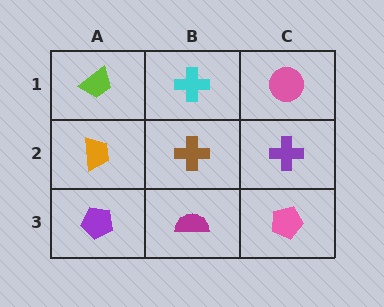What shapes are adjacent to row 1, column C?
A purple cross (row 2, column C), a cyan cross (row 1, column B).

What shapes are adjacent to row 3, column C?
A purple cross (row 2, column C), a magenta semicircle (row 3, column B).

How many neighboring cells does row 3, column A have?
2.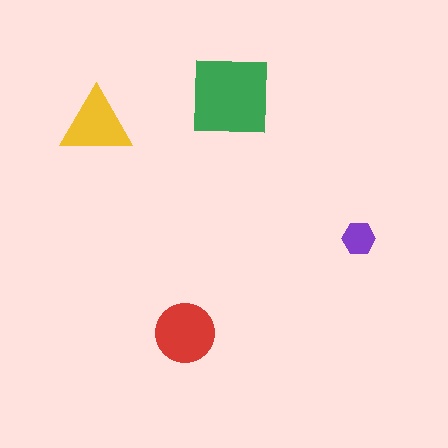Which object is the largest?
The green square.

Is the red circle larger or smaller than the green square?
Smaller.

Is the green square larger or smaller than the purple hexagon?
Larger.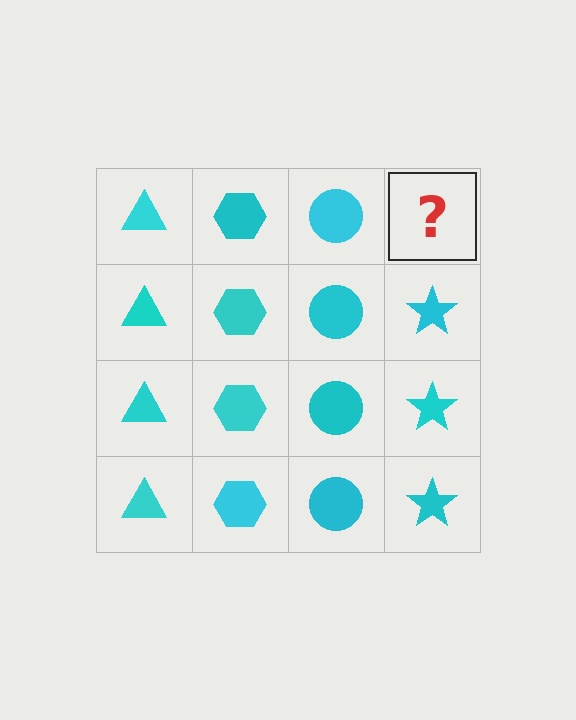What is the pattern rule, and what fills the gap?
The rule is that each column has a consistent shape. The gap should be filled with a cyan star.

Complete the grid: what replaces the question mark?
The question mark should be replaced with a cyan star.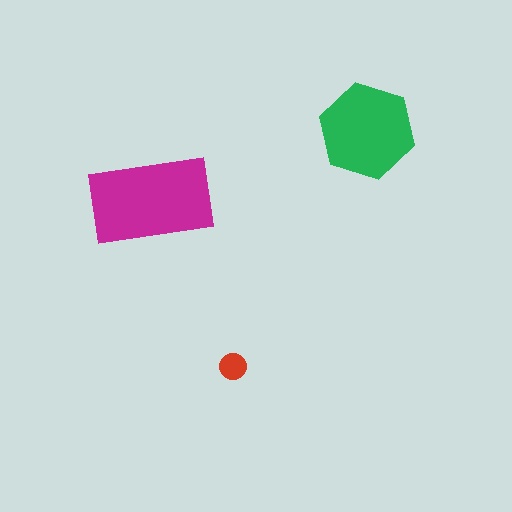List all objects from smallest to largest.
The red circle, the green hexagon, the magenta rectangle.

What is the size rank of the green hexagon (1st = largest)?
2nd.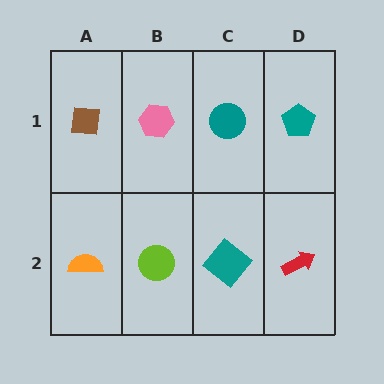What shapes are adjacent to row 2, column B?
A pink hexagon (row 1, column B), an orange semicircle (row 2, column A), a teal diamond (row 2, column C).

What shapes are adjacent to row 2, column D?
A teal pentagon (row 1, column D), a teal diamond (row 2, column C).